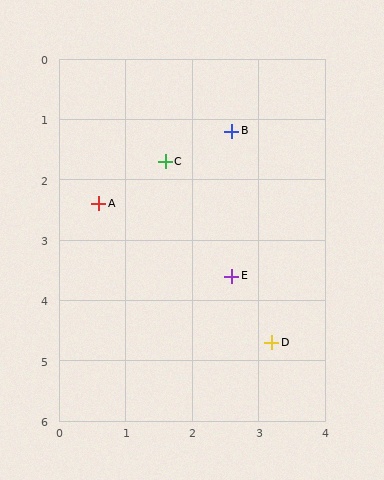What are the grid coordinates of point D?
Point D is at approximately (3.2, 4.7).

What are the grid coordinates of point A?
Point A is at approximately (0.6, 2.4).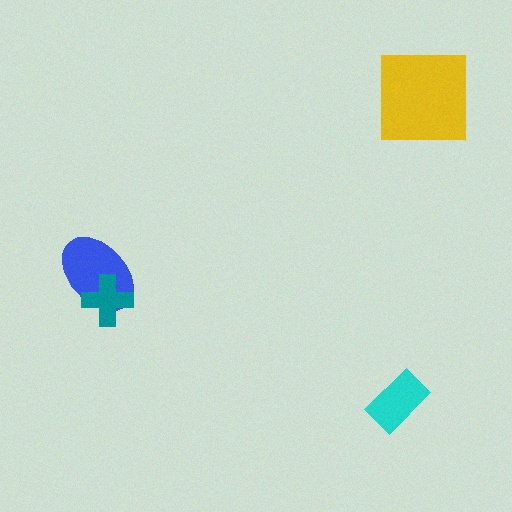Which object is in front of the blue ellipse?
The teal cross is in front of the blue ellipse.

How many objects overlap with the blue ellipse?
1 object overlaps with the blue ellipse.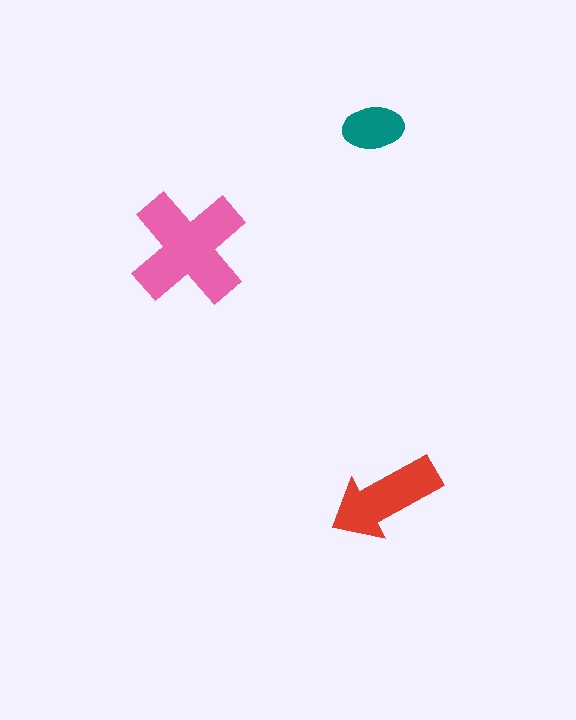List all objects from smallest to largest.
The teal ellipse, the red arrow, the pink cross.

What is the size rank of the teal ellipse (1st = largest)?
3rd.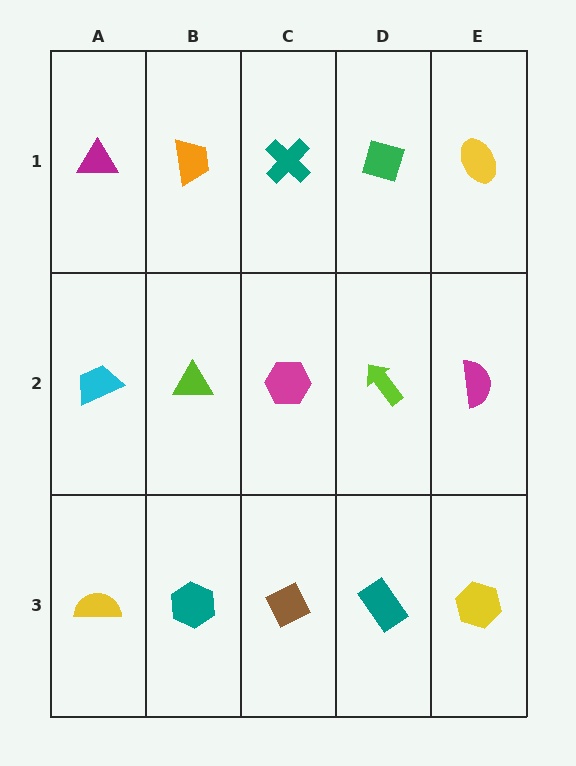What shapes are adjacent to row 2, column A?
A magenta triangle (row 1, column A), a yellow semicircle (row 3, column A), a lime triangle (row 2, column B).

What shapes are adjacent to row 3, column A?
A cyan trapezoid (row 2, column A), a teal hexagon (row 3, column B).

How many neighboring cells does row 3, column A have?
2.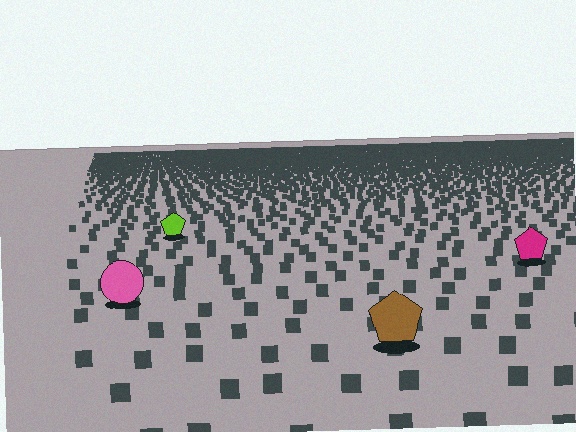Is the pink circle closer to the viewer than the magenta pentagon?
Yes. The pink circle is closer — you can tell from the texture gradient: the ground texture is coarser near it.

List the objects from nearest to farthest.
From nearest to farthest: the brown pentagon, the pink circle, the magenta pentagon, the lime pentagon.